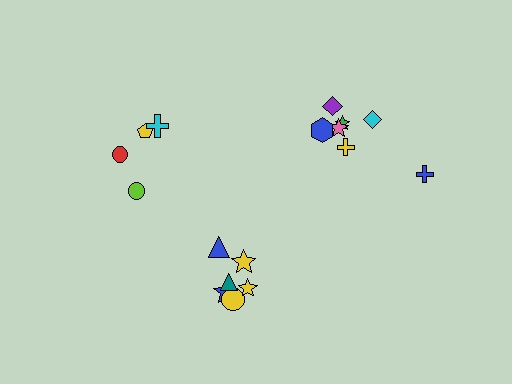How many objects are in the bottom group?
There are 6 objects.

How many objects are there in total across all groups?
There are 17 objects.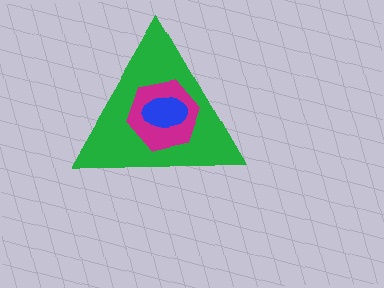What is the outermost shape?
The green triangle.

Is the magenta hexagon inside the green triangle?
Yes.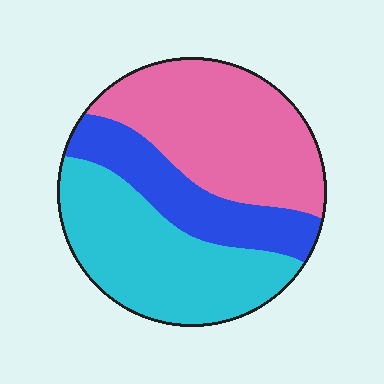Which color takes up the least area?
Blue, at roughly 20%.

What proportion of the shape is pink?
Pink takes up about two fifths (2/5) of the shape.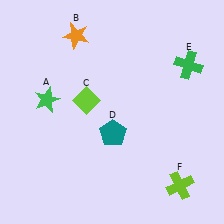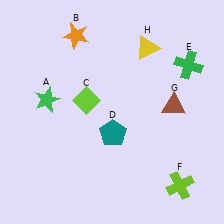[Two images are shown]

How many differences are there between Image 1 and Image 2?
There are 2 differences between the two images.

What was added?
A brown triangle (G), a yellow triangle (H) were added in Image 2.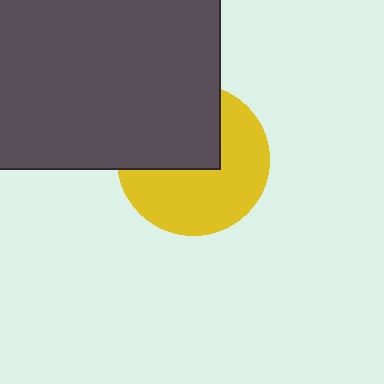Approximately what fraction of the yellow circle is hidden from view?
Roughly 42% of the yellow circle is hidden behind the dark gray square.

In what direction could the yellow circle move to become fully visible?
The yellow circle could move down. That would shift it out from behind the dark gray square entirely.